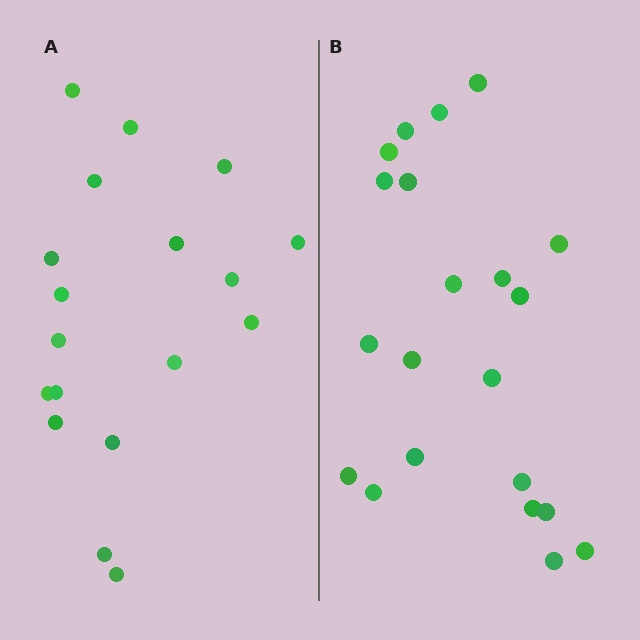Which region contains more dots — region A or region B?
Region B (the right region) has more dots.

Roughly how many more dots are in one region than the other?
Region B has just a few more — roughly 2 or 3 more dots than region A.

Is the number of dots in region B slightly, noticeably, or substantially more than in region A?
Region B has only slightly more — the two regions are fairly close. The ratio is roughly 1.2 to 1.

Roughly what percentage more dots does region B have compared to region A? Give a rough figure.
About 15% more.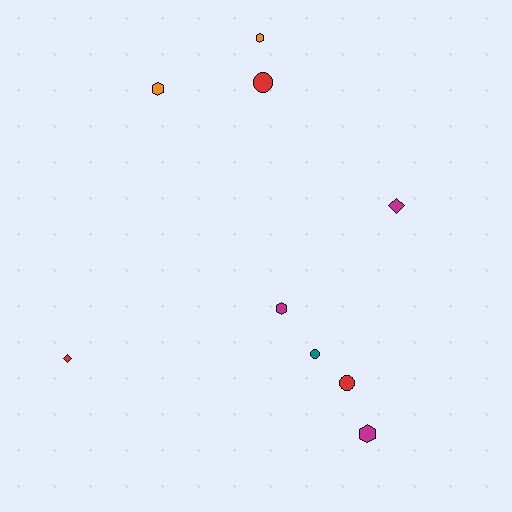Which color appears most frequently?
Red, with 3 objects.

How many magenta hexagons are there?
There are 2 magenta hexagons.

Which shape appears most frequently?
Hexagon, with 4 objects.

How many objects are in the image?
There are 9 objects.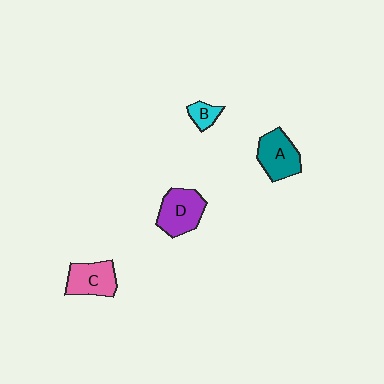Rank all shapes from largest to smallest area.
From largest to smallest: D (purple), A (teal), C (pink), B (cyan).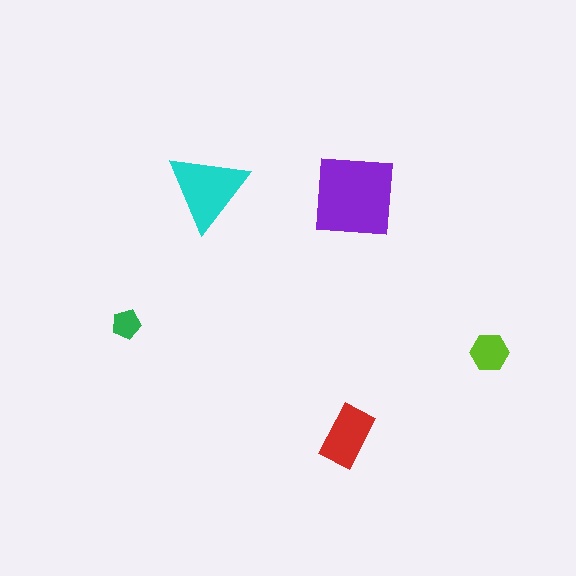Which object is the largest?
The purple square.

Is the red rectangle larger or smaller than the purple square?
Smaller.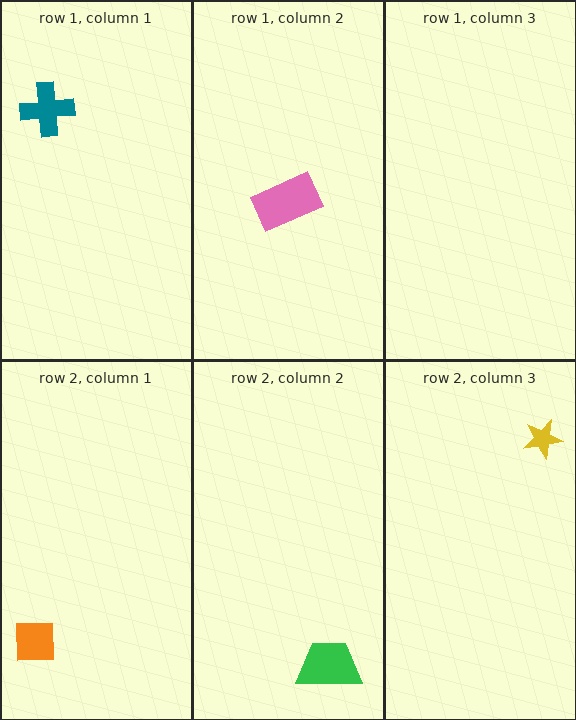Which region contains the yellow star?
The row 2, column 3 region.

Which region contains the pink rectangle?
The row 1, column 2 region.